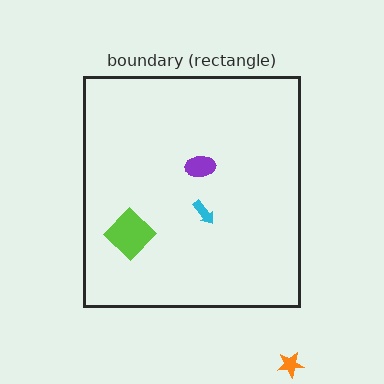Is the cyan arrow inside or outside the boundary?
Inside.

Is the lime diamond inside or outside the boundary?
Inside.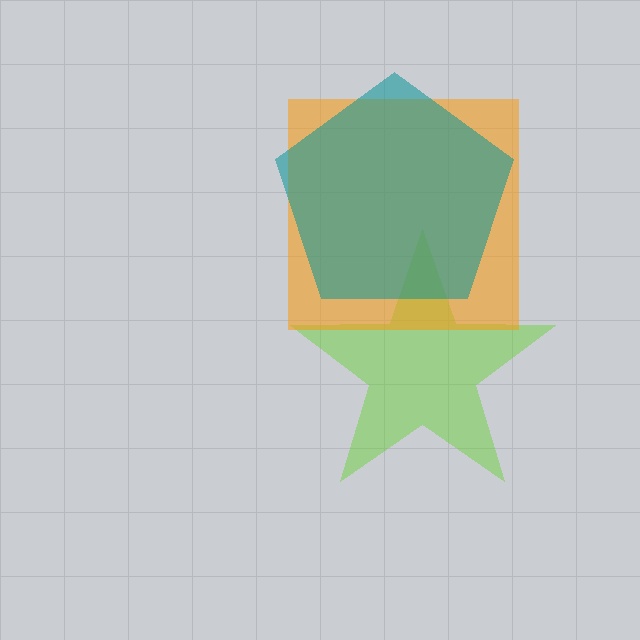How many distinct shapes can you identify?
There are 3 distinct shapes: a lime star, an orange square, a teal pentagon.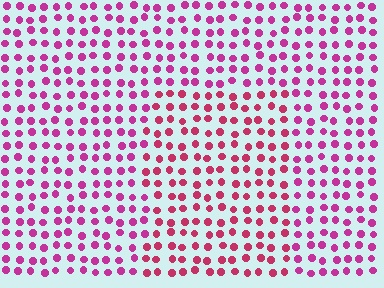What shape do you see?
I see a rectangle.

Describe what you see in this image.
The image is filled with small magenta elements in a uniform arrangement. A rectangle-shaped region is visible where the elements are tinted to a slightly different hue, forming a subtle color boundary.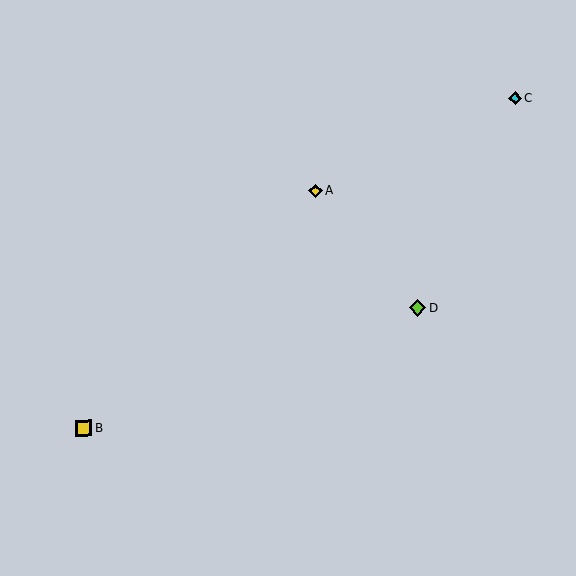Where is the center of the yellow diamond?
The center of the yellow diamond is at (315, 191).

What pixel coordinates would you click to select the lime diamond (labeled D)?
Click at (418, 308) to select the lime diamond D.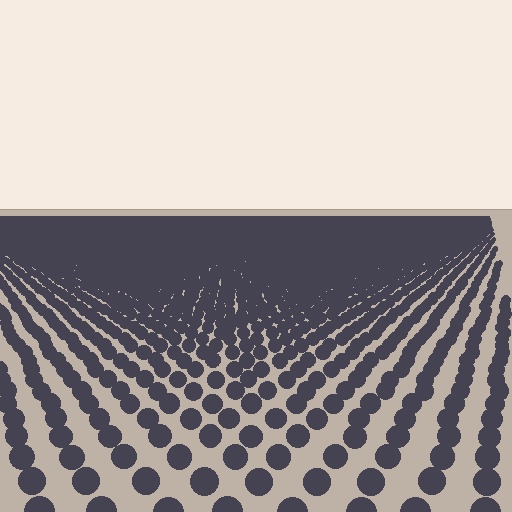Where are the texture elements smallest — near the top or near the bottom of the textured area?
Near the top.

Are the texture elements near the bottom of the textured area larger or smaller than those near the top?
Larger. Near the bottom, elements are closer to the viewer and appear at a bigger on-screen size.